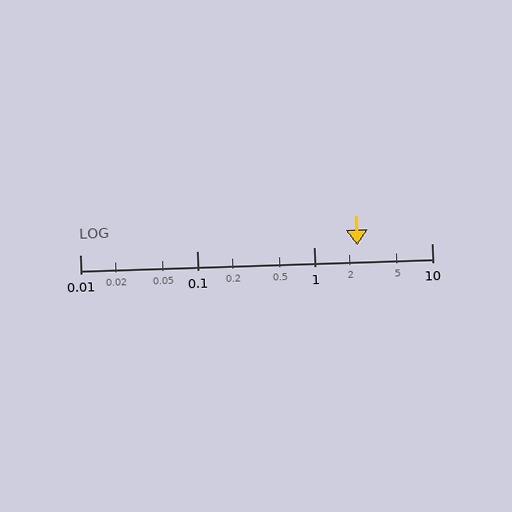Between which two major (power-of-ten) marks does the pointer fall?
The pointer is between 1 and 10.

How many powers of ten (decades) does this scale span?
The scale spans 3 decades, from 0.01 to 10.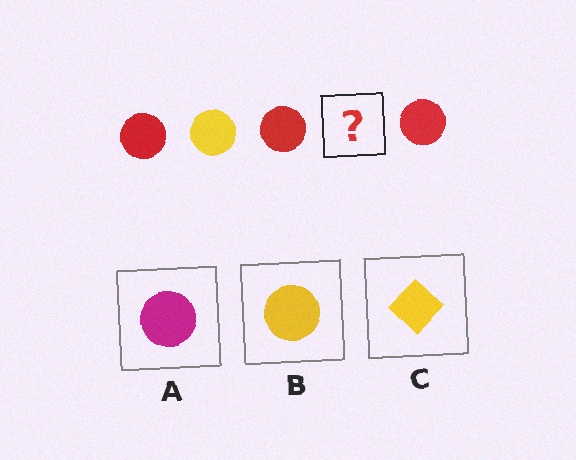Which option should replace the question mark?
Option B.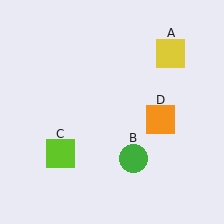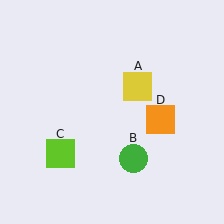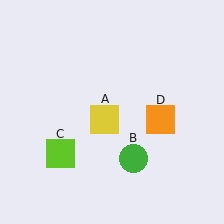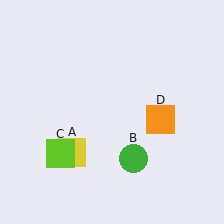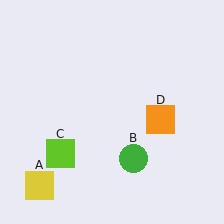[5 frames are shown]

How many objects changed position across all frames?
1 object changed position: yellow square (object A).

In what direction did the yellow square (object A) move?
The yellow square (object A) moved down and to the left.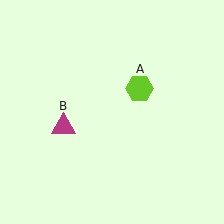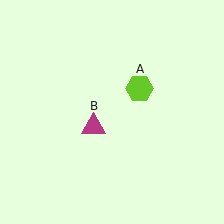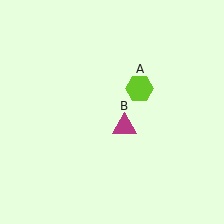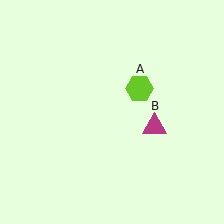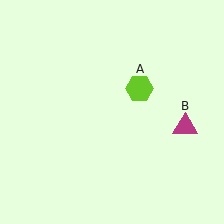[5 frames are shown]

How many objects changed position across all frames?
1 object changed position: magenta triangle (object B).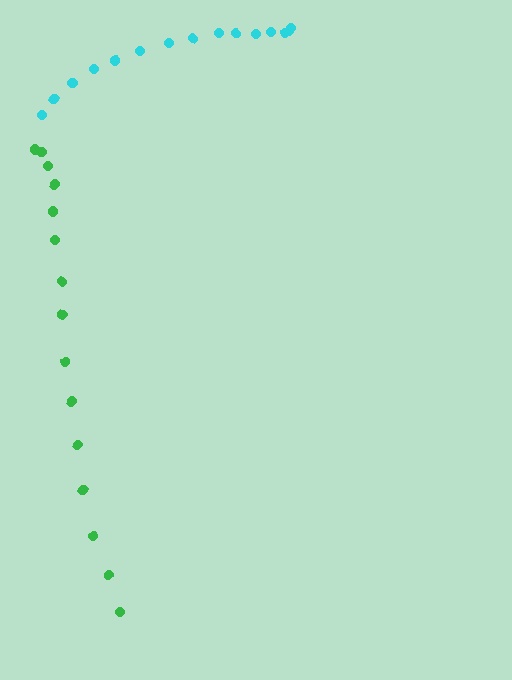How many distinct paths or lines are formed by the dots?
There are 2 distinct paths.